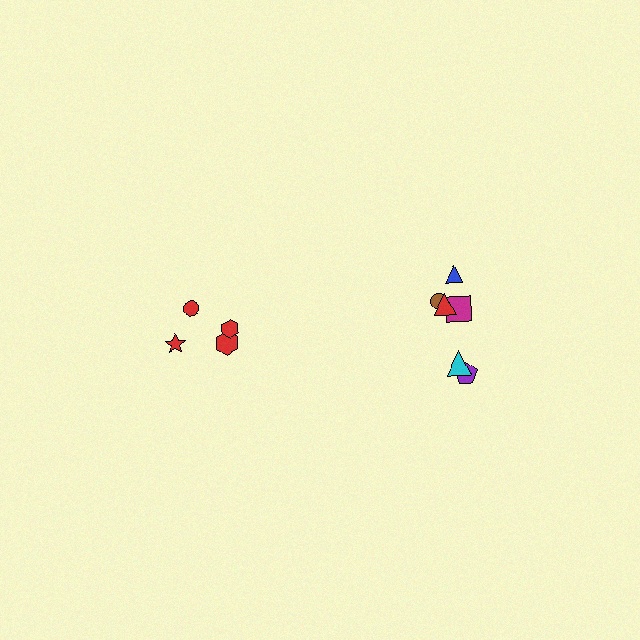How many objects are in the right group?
There are 6 objects.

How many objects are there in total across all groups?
There are 10 objects.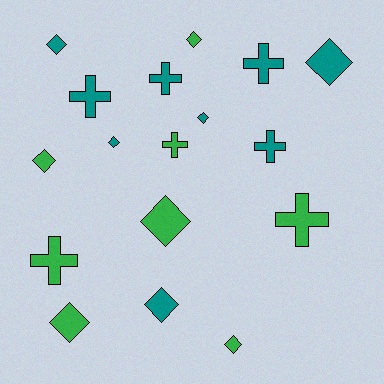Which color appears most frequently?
Teal, with 9 objects.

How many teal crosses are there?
There are 4 teal crosses.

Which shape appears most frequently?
Diamond, with 10 objects.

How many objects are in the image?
There are 17 objects.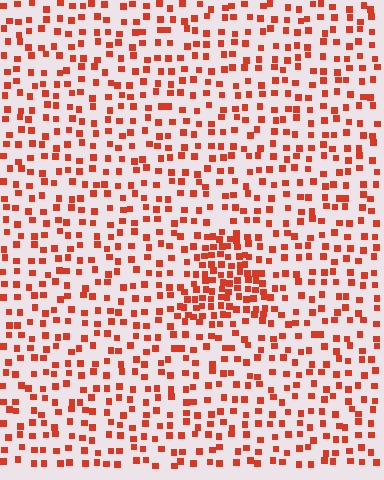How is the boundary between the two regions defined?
The boundary is defined by a change in element density (approximately 2.1x ratio). All elements are the same color, size, and shape.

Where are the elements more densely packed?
The elements are more densely packed inside the triangle boundary.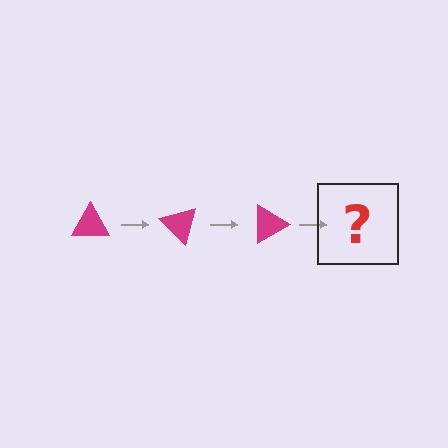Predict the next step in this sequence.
The next step is a magenta triangle rotated 135 degrees.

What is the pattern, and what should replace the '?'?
The pattern is that the triangle rotates 45 degrees each step. The '?' should be a magenta triangle rotated 135 degrees.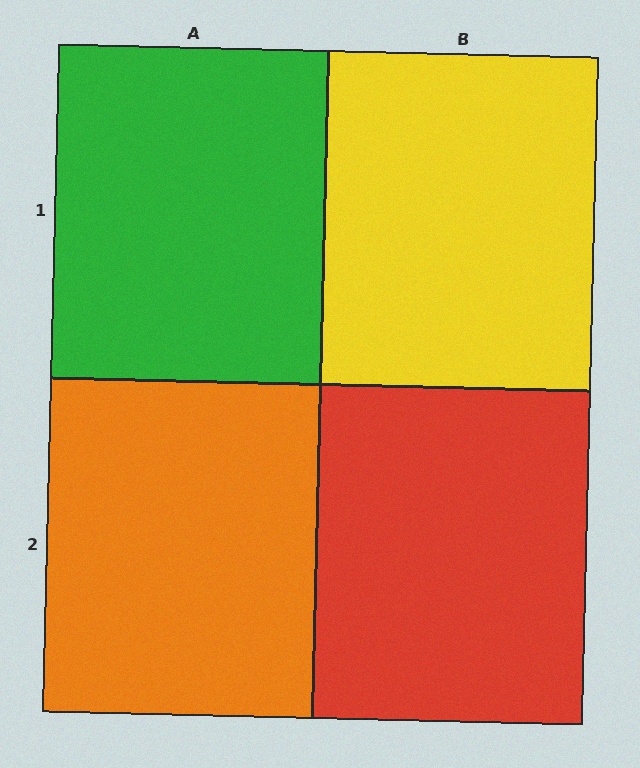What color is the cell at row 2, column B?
Red.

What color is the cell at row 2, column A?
Orange.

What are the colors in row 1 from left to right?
Green, yellow.